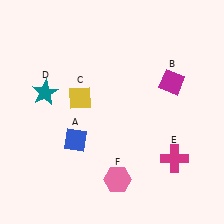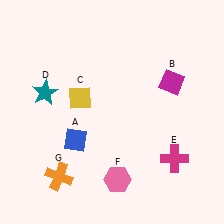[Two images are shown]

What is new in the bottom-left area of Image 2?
An orange cross (G) was added in the bottom-left area of Image 2.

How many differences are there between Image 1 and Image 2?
There is 1 difference between the two images.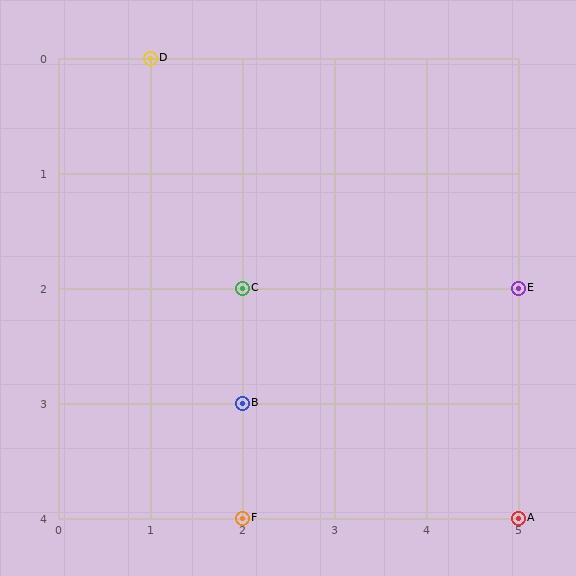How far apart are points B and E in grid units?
Points B and E are 3 columns and 1 row apart (about 3.2 grid units diagonally).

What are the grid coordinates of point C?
Point C is at grid coordinates (2, 2).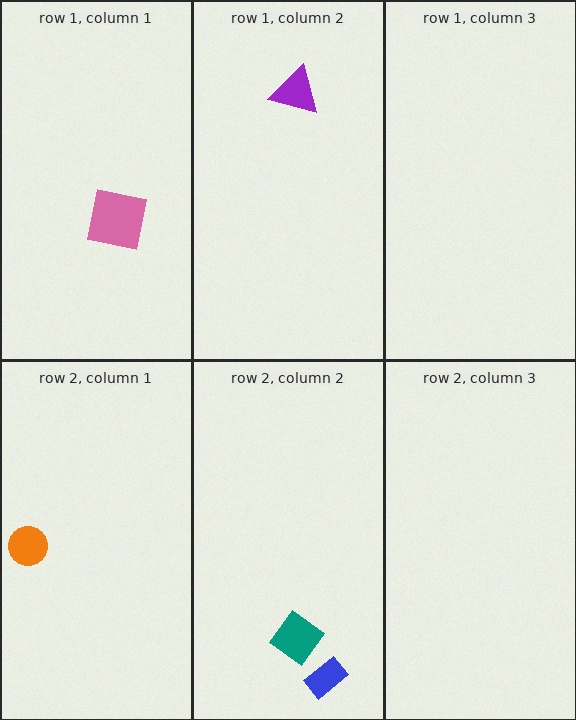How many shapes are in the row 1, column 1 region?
1.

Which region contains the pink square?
The row 1, column 1 region.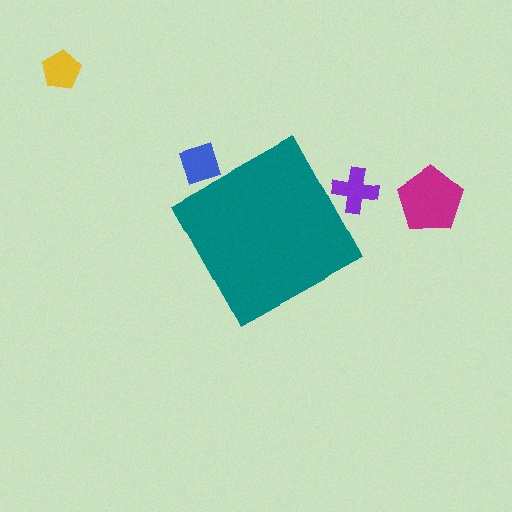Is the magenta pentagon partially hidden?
No, the magenta pentagon is fully visible.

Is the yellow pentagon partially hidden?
No, the yellow pentagon is fully visible.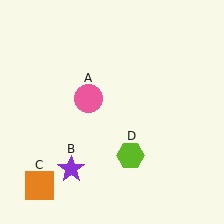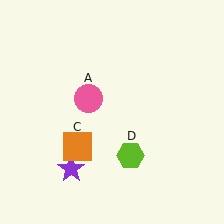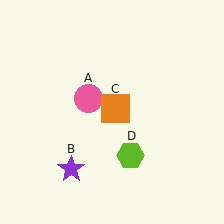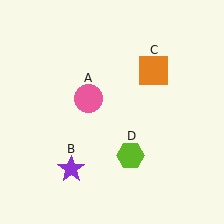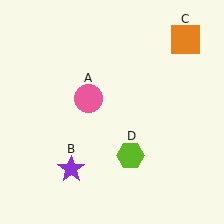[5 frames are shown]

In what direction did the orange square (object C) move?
The orange square (object C) moved up and to the right.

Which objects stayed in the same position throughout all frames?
Pink circle (object A) and purple star (object B) and lime hexagon (object D) remained stationary.